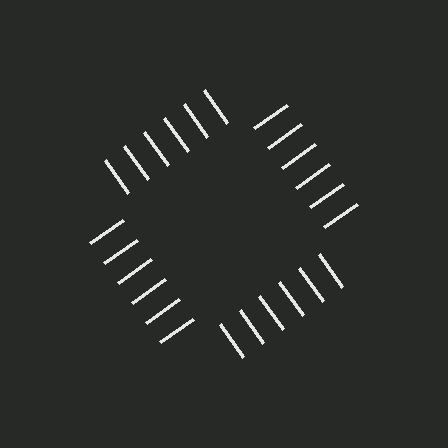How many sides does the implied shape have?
4 sides — the line-ends trace a square.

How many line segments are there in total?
24 — 6 along each of the 4 edges.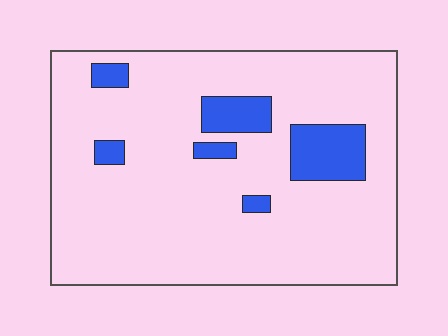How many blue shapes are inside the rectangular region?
6.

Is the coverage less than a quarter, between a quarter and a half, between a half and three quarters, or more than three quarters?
Less than a quarter.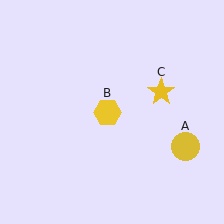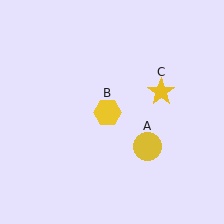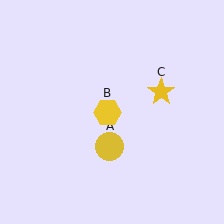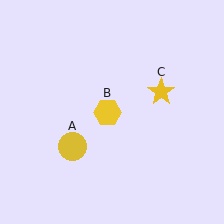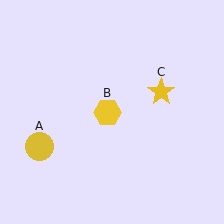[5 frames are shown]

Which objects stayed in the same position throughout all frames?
Yellow hexagon (object B) and yellow star (object C) remained stationary.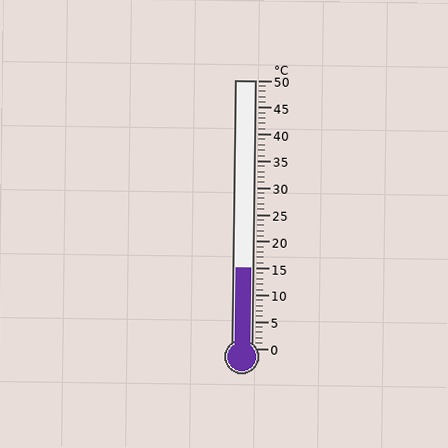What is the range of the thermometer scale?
The thermometer scale ranges from 0°C to 50°C.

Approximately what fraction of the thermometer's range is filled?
The thermometer is filled to approximately 30% of its range.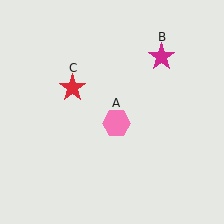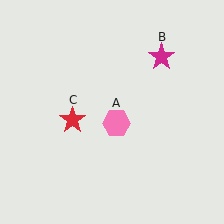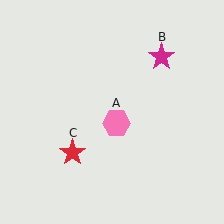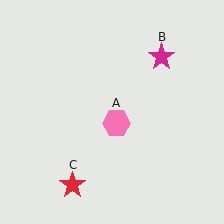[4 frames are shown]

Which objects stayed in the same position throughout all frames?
Pink hexagon (object A) and magenta star (object B) remained stationary.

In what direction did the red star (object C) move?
The red star (object C) moved down.